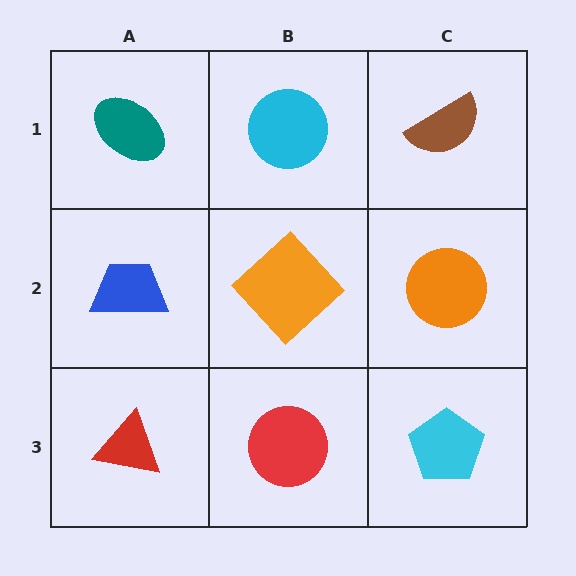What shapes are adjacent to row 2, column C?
A brown semicircle (row 1, column C), a cyan pentagon (row 3, column C), an orange diamond (row 2, column B).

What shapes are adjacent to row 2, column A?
A teal ellipse (row 1, column A), a red triangle (row 3, column A), an orange diamond (row 2, column B).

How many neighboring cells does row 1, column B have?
3.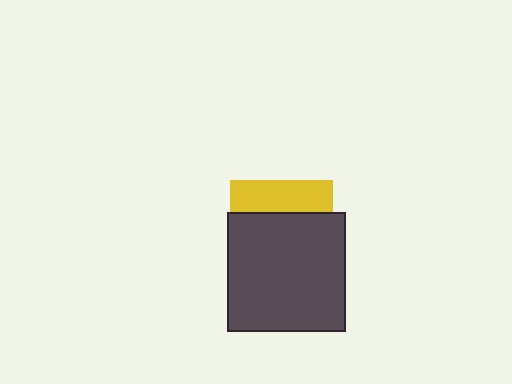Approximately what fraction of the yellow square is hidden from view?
Roughly 69% of the yellow square is hidden behind the dark gray square.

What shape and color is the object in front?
The object in front is a dark gray square.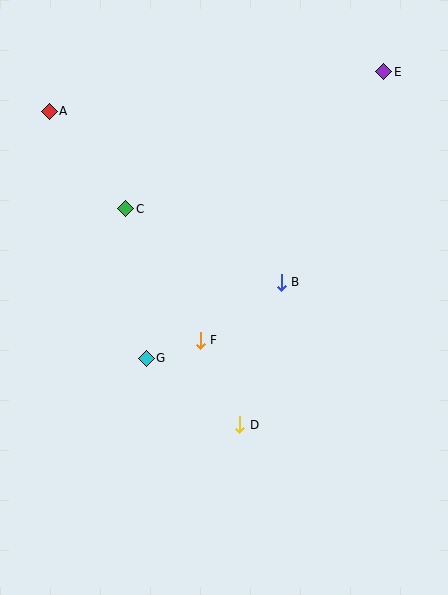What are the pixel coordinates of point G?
Point G is at (146, 358).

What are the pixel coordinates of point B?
Point B is at (281, 282).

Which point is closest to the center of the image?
Point F at (200, 340) is closest to the center.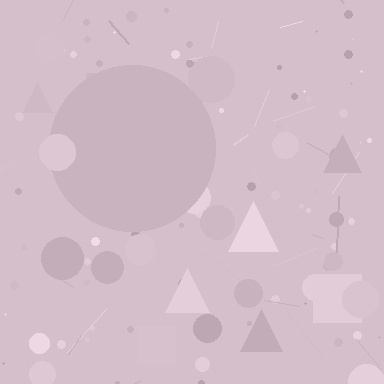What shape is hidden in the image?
A circle is hidden in the image.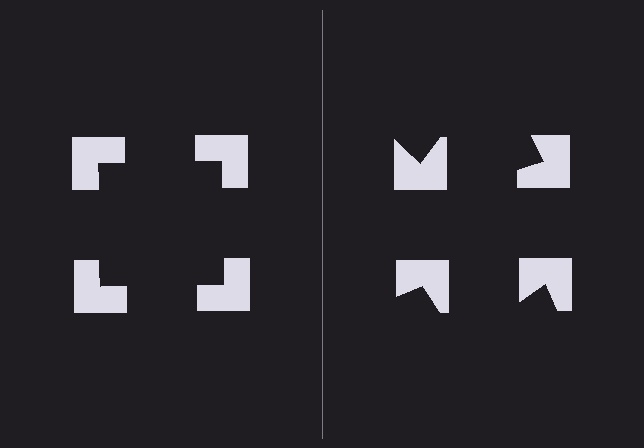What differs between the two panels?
The notched squares are positioned identically on both sides; only the wedge orientations differ. On the left they align to a square; on the right they are misaligned.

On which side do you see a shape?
An illusory square appears on the left side. On the right side the wedge cuts are rotated, so no coherent shape forms.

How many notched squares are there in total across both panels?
8 — 4 on each side.